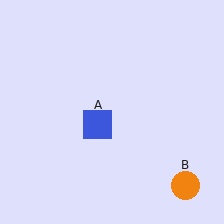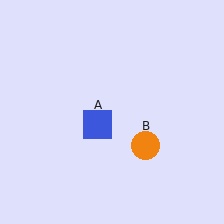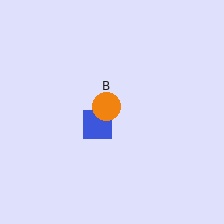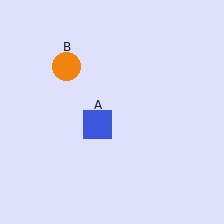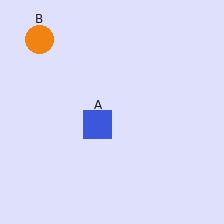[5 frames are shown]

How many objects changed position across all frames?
1 object changed position: orange circle (object B).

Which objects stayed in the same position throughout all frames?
Blue square (object A) remained stationary.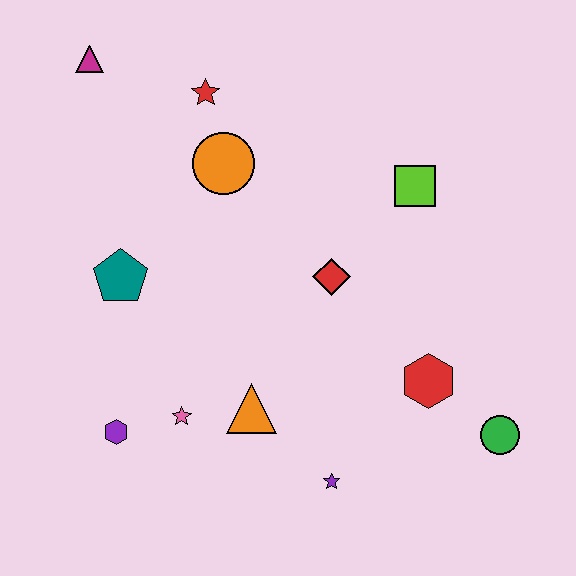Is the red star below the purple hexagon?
No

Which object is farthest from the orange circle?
The green circle is farthest from the orange circle.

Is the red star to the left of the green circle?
Yes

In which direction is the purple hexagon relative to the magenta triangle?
The purple hexagon is below the magenta triangle.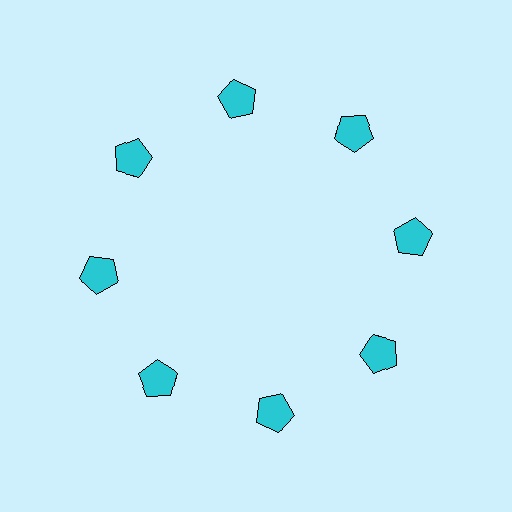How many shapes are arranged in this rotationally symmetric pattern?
There are 8 shapes, arranged in 8 groups of 1.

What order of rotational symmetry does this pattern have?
This pattern has 8-fold rotational symmetry.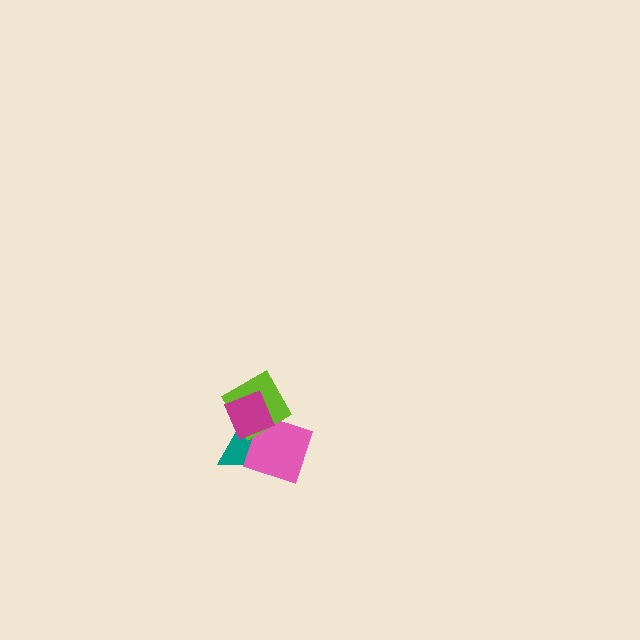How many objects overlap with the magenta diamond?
3 objects overlap with the magenta diamond.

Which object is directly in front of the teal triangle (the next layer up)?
The pink square is directly in front of the teal triangle.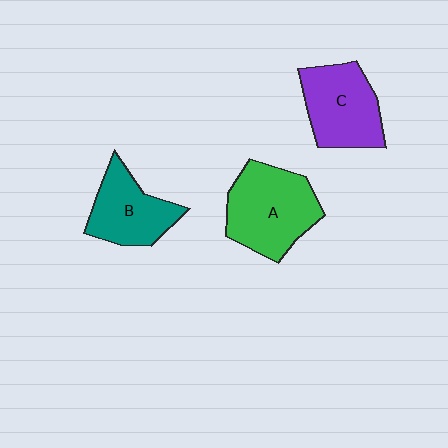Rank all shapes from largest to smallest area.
From largest to smallest: A (green), C (purple), B (teal).